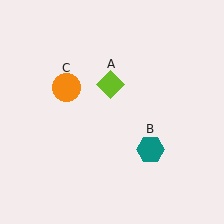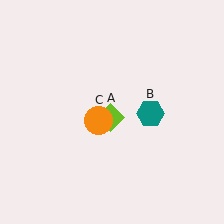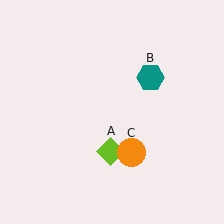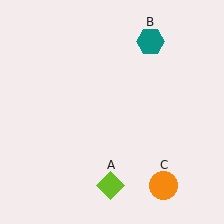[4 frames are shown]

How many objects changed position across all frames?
3 objects changed position: lime diamond (object A), teal hexagon (object B), orange circle (object C).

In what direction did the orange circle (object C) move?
The orange circle (object C) moved down and to the right.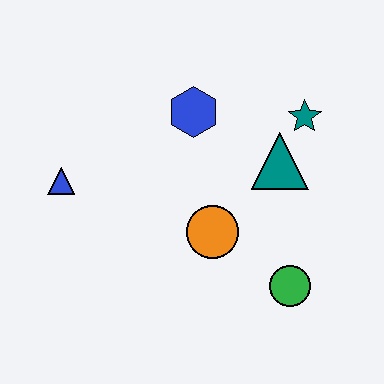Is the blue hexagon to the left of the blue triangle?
No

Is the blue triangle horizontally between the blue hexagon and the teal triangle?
No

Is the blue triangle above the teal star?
No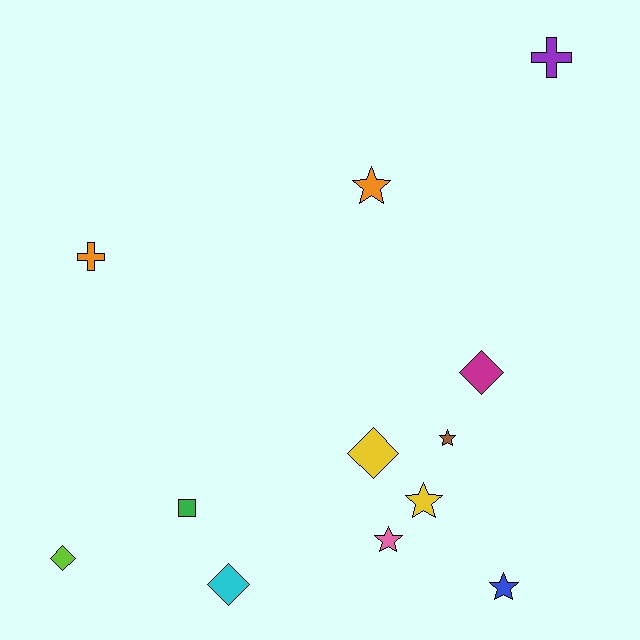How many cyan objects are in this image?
There is 1 cyan object.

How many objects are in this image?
There are 12 objects.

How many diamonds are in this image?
There are 4 diamonds.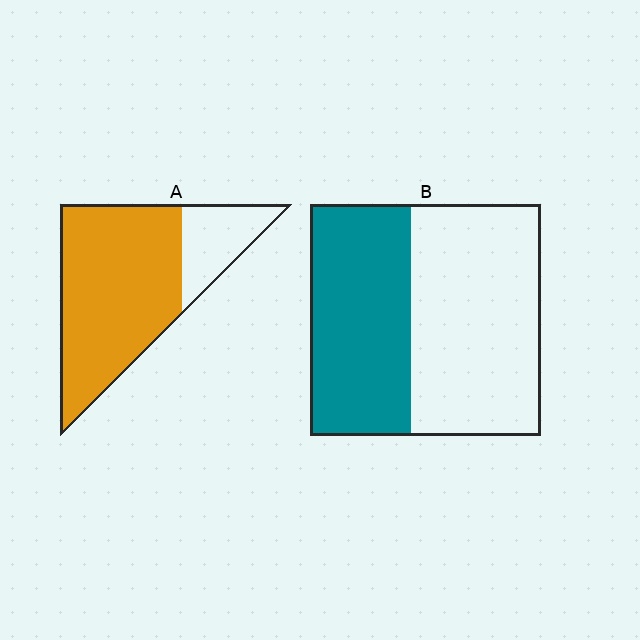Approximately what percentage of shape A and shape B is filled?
A is approximately 75% and B is approximately 45%.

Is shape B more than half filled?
No.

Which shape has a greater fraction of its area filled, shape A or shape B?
Shape A.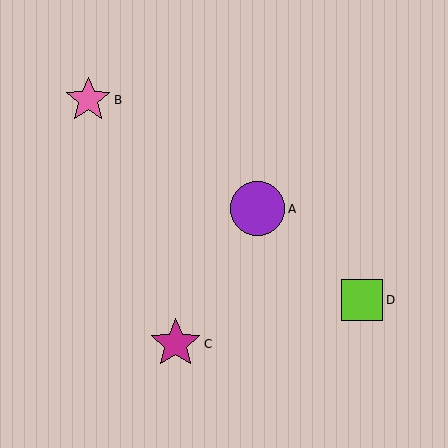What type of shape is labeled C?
Shape C is a magenta star.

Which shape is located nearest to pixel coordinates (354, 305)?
The lime square (labeled D) at (362, 300) is nearest to that location.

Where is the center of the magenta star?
The center of the magenta star is at (176, 344).